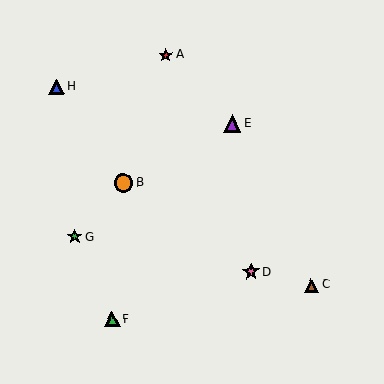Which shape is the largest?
The orange circle (labeled B) is the largest.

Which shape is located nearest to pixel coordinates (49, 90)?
The blue triangle (labeled H) at (56, 87) is nearest to that location.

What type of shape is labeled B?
Shape B is an orange circle.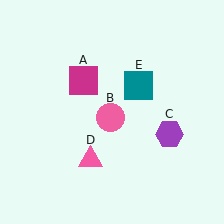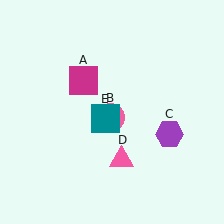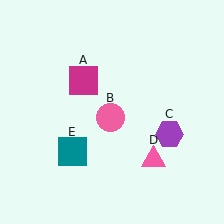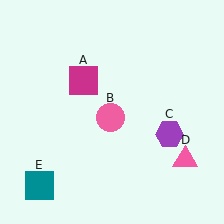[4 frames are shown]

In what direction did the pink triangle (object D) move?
The pink triangle (object D) moved right.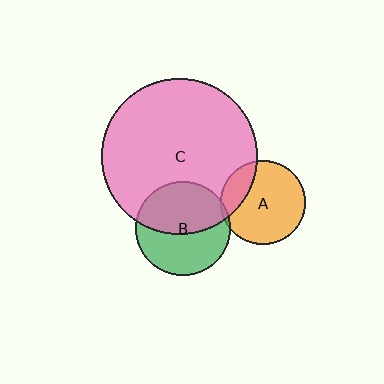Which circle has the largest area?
Circle C (pink).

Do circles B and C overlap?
Yes.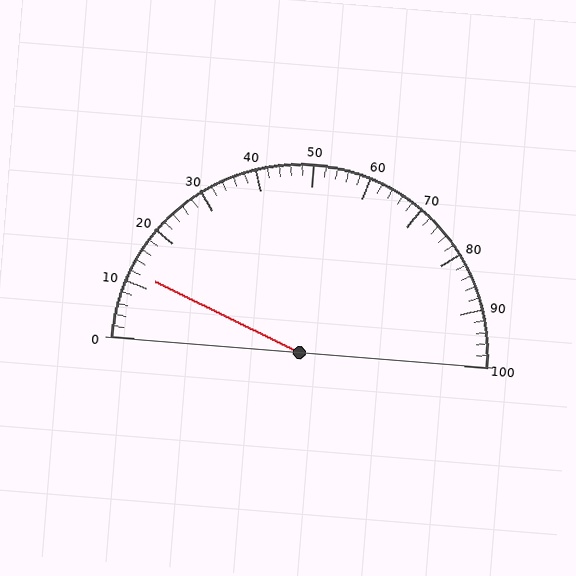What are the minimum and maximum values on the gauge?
The gauge ranges from 0 to 100.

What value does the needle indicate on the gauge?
The needle indicates approximately 12.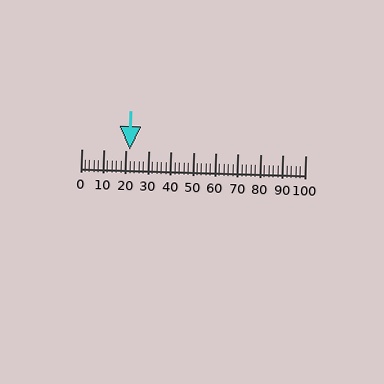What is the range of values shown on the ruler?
The ruler shows values from 0 to 100.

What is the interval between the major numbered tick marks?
The major tick marks are spaced 10 units apart.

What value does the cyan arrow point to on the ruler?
The cyan arrow points to approximately 22.